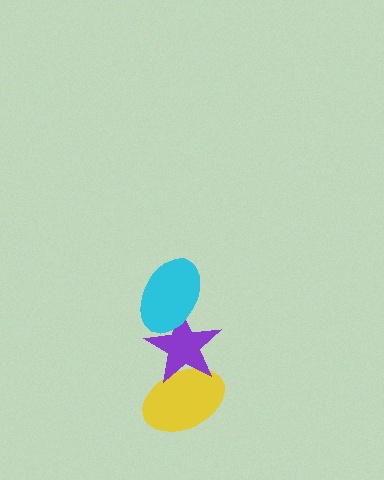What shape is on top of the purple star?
The cyan ellipse is on top of the purple star.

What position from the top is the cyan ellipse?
The cyan ellipse is 1st from the top.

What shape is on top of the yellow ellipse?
The purple star is on top of the yellow ellipse.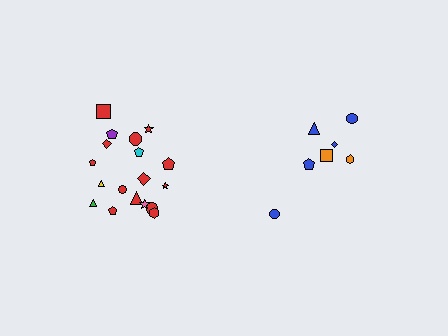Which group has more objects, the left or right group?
The left group.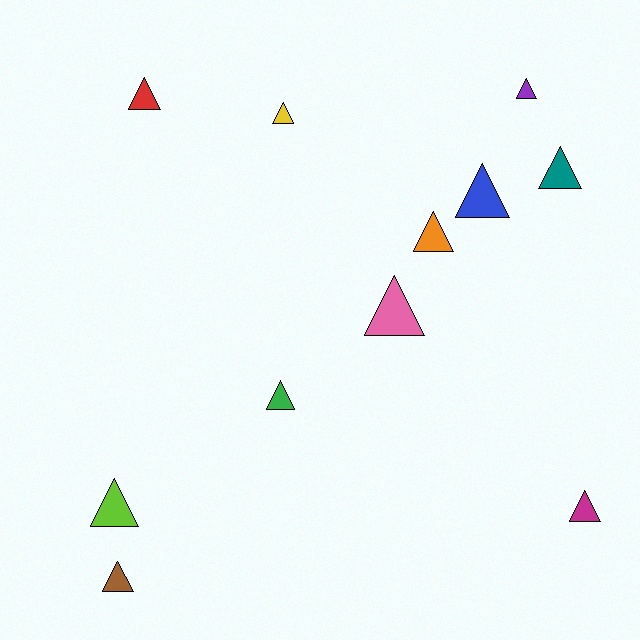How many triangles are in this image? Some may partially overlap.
There are 11 triangles.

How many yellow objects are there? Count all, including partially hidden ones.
There is 1 yellow object.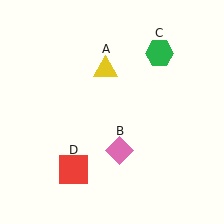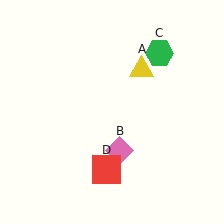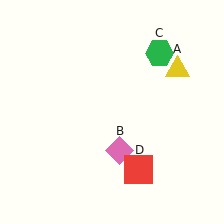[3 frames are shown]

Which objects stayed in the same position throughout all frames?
Pink diamond (object B) and green hexagon (object C) remained stationary.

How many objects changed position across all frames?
2 objects changed position: yellow triangle (object A), red square (object D).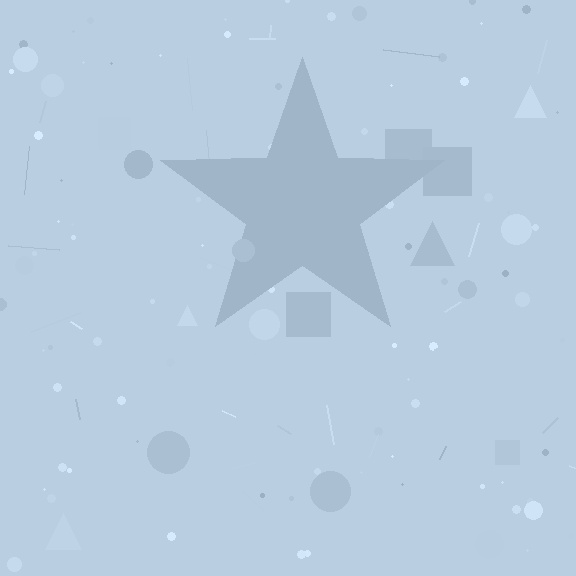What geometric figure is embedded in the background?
A star is embedded in the background.